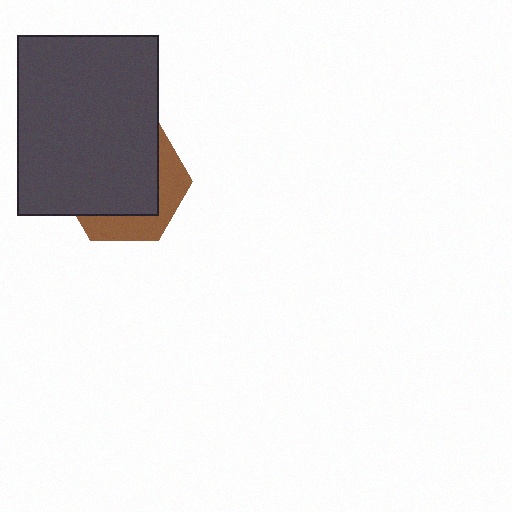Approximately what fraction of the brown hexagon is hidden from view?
Roughly 68% of the brown hexagon is hidden behind the dark gray rectangle.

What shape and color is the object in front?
The object in front is a dark gray rectangle.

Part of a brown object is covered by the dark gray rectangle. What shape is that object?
It is a hexagon.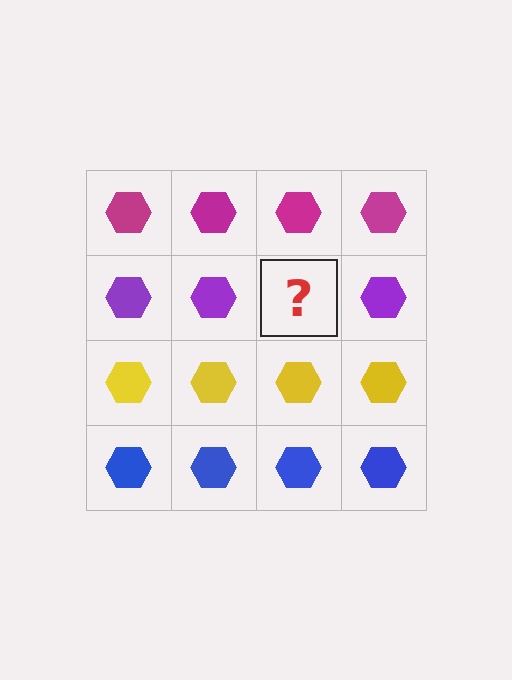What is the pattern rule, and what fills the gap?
The rule is that each row has a consistent color. The gap should be filled with a purple hexagon.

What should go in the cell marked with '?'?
The missing cell should contain a purple hexagon.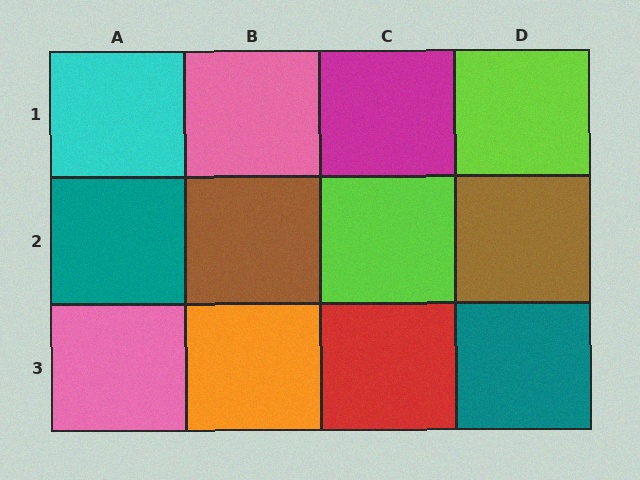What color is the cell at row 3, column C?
Red.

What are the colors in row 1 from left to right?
Cyan, pink, magenta, lime.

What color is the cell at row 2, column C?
Lime.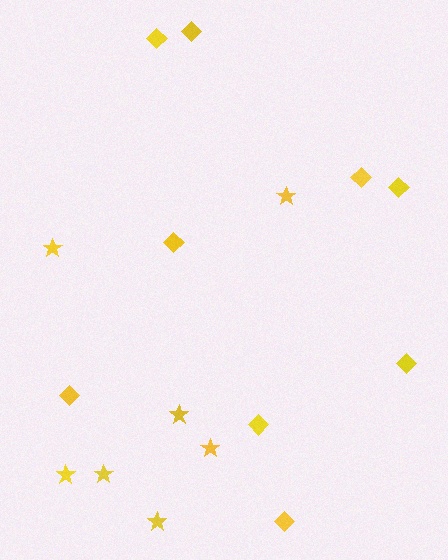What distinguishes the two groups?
There are 2 groups: one group of diamonds (9) and one group of stars (7).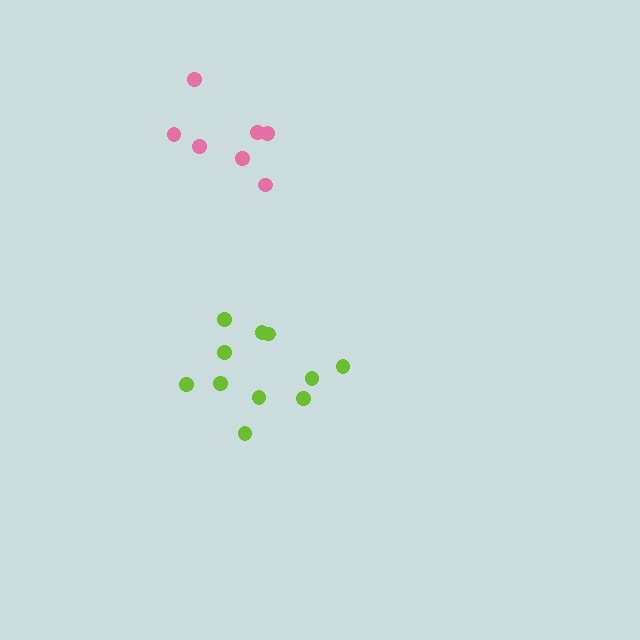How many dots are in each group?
Group 1: 7 dots, Group 2: 11 dots (18 total).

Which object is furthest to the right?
The lime cluster is rightmost.